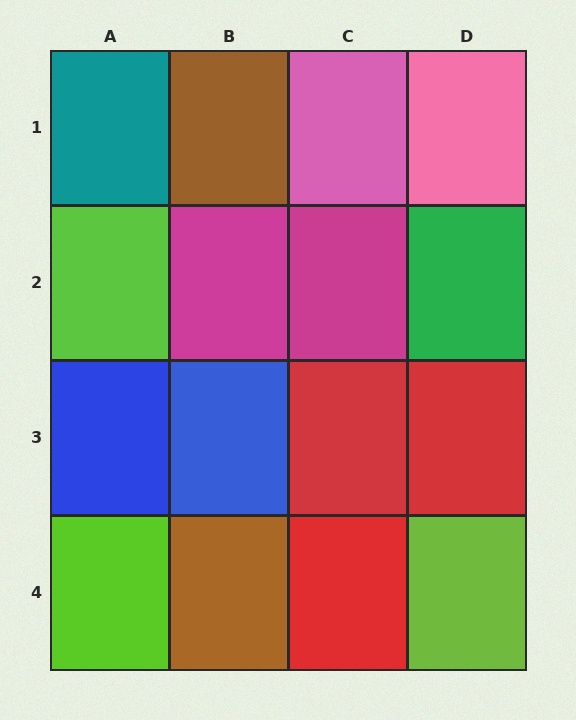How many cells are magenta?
2 cells are magenta.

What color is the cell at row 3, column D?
Red.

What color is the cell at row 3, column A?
Blue.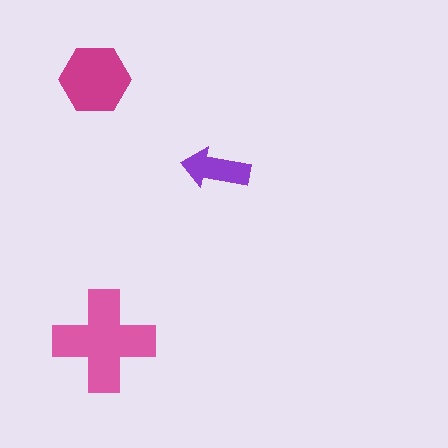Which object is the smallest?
The purple arrow.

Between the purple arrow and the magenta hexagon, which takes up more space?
The magenta hexagon.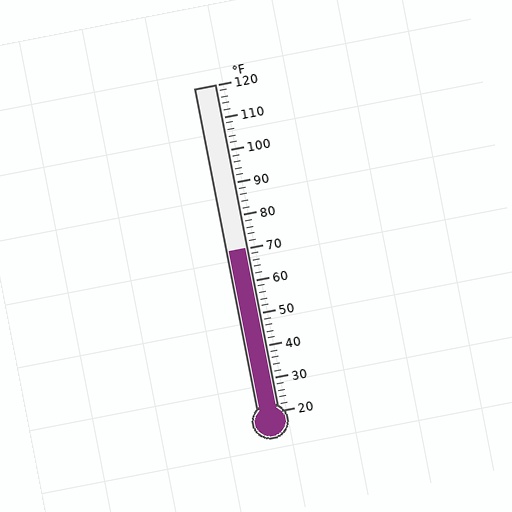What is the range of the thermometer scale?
The thermometer scale ranges from 20°F to 120°F.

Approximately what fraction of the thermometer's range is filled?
The thermometer is filled to approximately 50% of its range.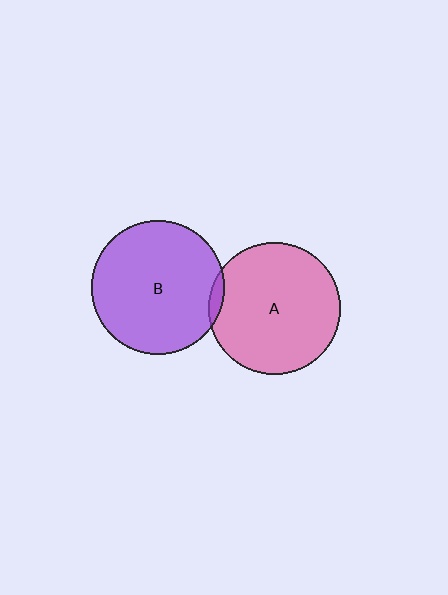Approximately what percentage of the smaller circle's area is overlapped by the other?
Approximately 5%.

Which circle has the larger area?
Circle B (purple).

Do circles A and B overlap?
Yes.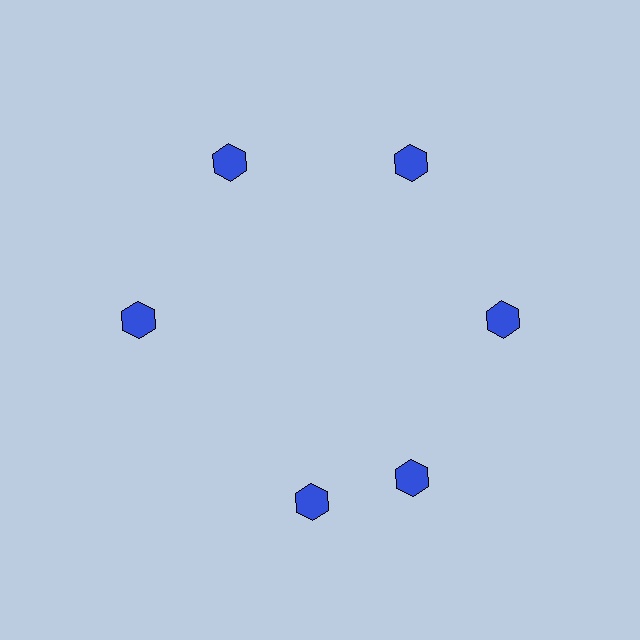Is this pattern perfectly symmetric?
No. The 6 blue hexagons are arranged in a ring, but one element near the 7 o'clock position is rotated out of alignment along the ring, breaking the 6-fold rotational symmetry.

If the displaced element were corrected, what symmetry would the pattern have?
It would have 6-fold rotational symmetry — the pattern would map onto itself every 60 degrees.